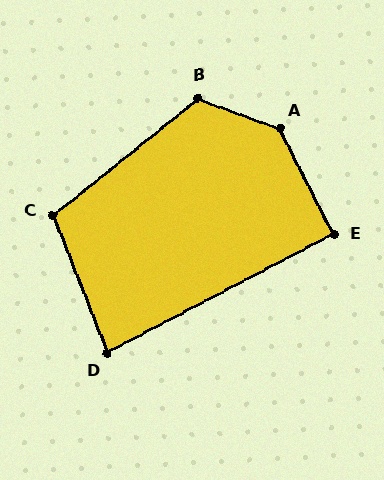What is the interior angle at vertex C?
Approximately 107 degrees (obtuse).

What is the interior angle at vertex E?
Approximately 91 degrees (approximately right).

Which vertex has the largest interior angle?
A, at approximately 137 degrees.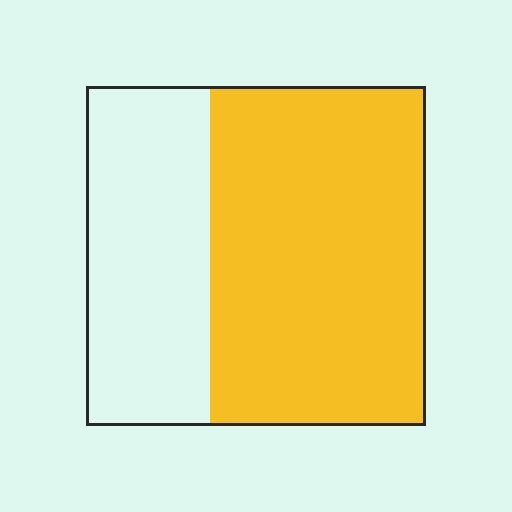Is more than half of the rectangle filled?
Yes.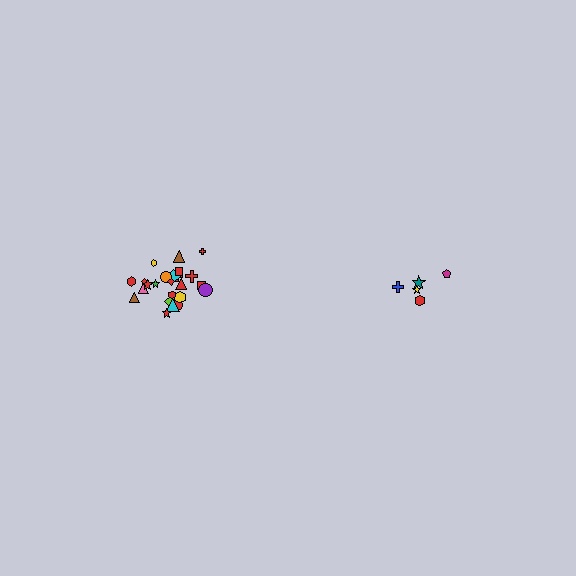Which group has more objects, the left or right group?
The left group.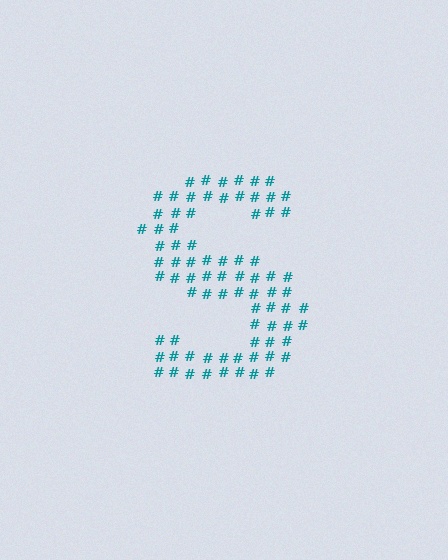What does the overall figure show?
The overall figure shows the letter S.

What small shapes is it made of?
It is made of small hash symbols.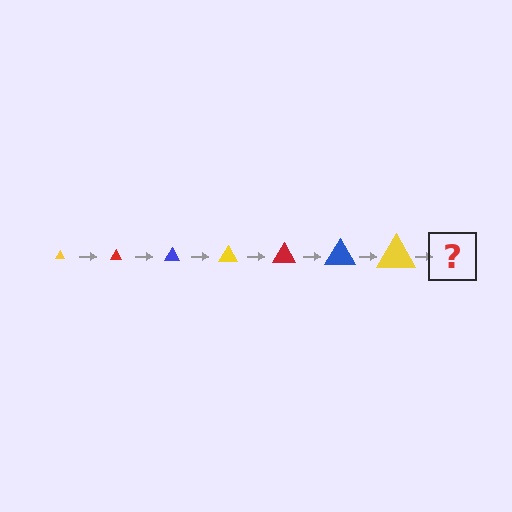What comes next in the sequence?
The next element should be a red triangle, larger than the previous one.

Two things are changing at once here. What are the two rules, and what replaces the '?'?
The two rules are that the triangle grows larger each step and the color cycles through yellow, red, and blue. The '?' should be a red triangle, larger than the previous one.